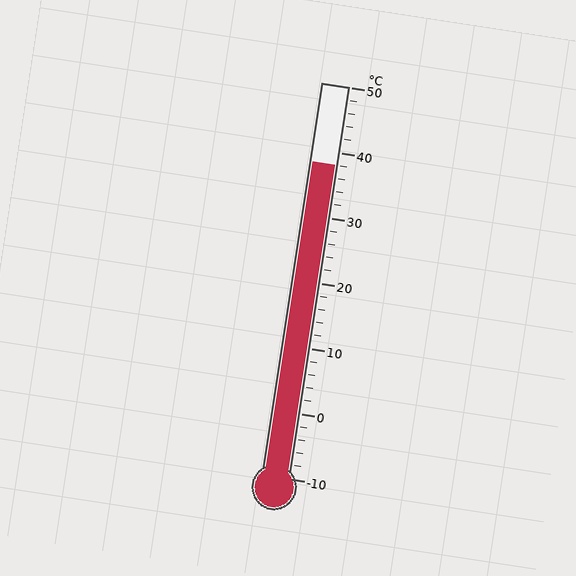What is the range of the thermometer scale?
The thermometer scale ranges from -10°C to 50°C.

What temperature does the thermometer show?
The thermometer shows approximately 38°C.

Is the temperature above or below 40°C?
The temperature is below 40°C.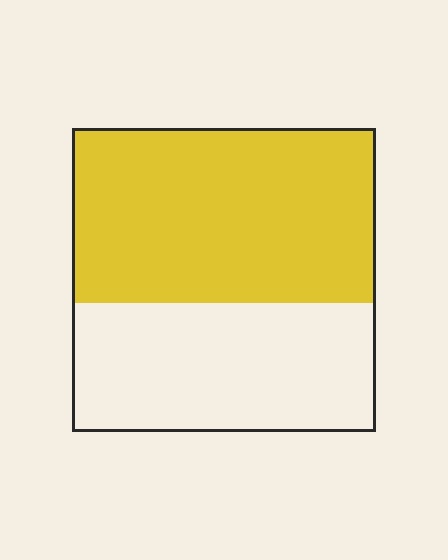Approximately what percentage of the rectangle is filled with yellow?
Approximately 60%.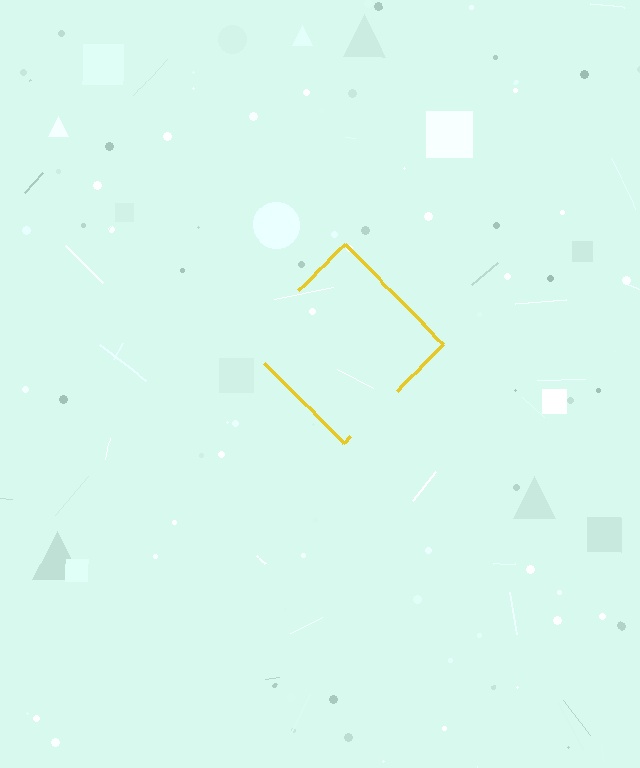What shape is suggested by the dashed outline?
The dashed outline suggests a diamond.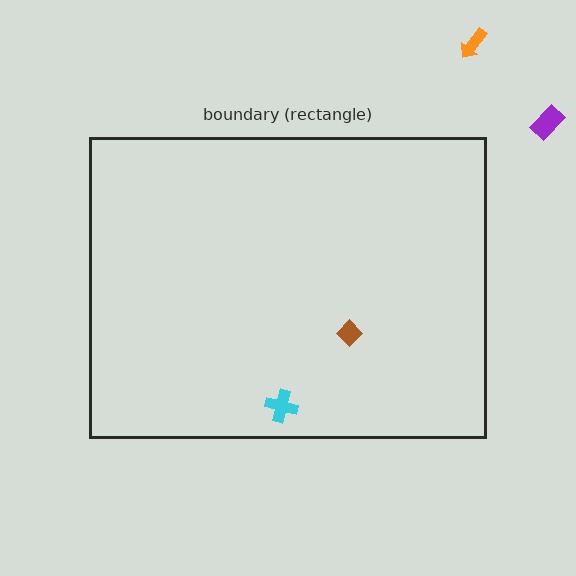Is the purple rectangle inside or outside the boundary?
Outside.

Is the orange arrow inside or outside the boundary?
Outside.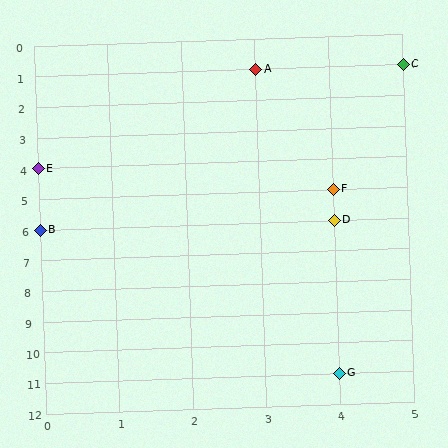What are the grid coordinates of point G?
Point G is at grid coordinates (4, 11).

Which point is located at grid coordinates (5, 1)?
Point C is at (5, 1).